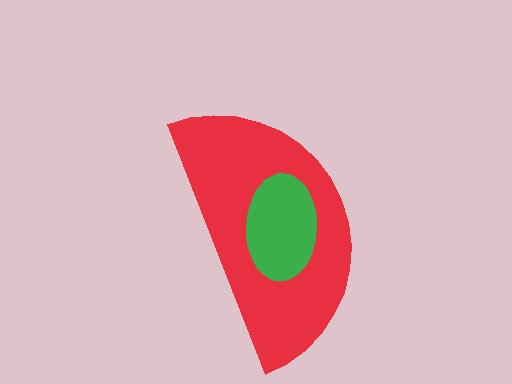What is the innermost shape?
The green ellipse.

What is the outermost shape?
The red semicircle.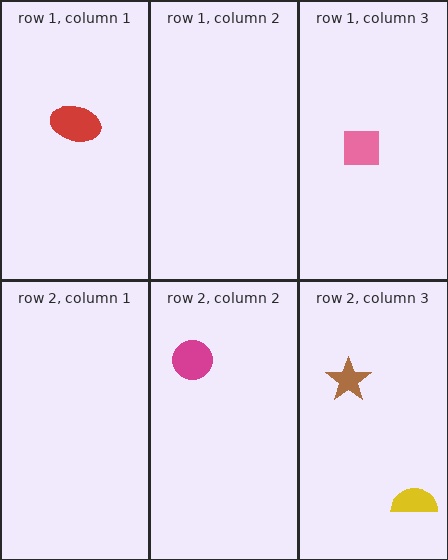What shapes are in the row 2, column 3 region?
The yellow semicircle, the brown star.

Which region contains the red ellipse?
The row 1, column 1 region.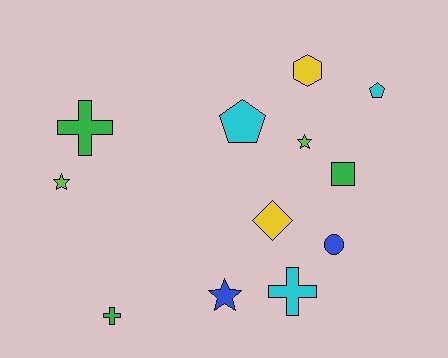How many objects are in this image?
There are 12 objects.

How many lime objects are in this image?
There are 2 lime objects.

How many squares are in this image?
There is 1 square.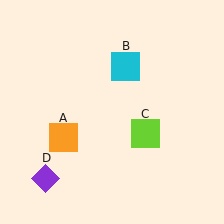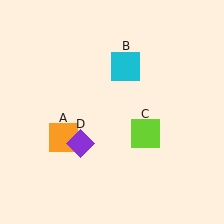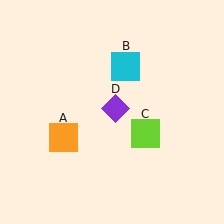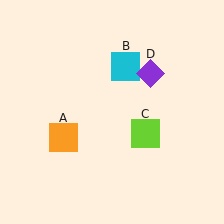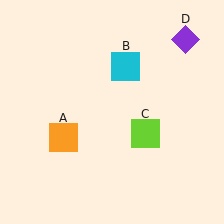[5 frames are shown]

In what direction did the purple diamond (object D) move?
The purple diamond (object D) moved up and to the right.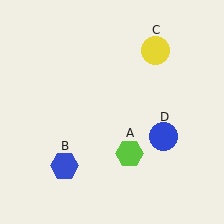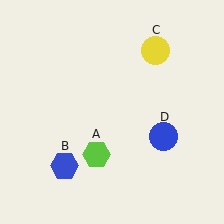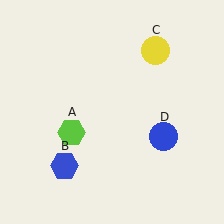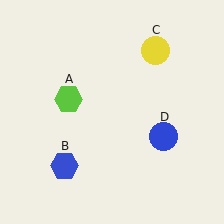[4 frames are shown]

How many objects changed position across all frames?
1 object changed position: lime hexagon (object A).